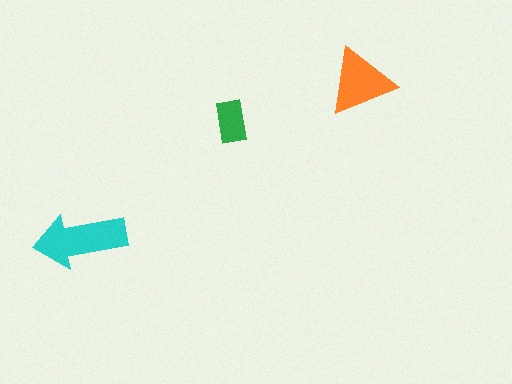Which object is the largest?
The cyan arrow.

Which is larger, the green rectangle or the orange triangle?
The orange triangle.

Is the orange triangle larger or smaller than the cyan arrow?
Smaller.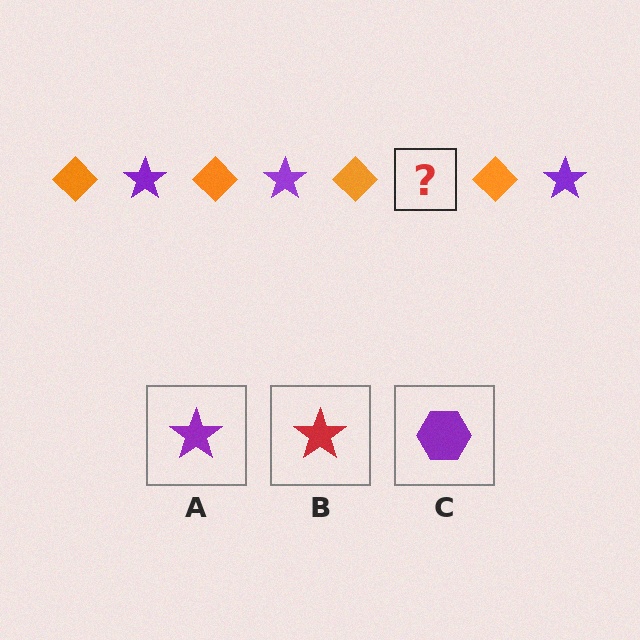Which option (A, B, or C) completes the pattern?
A.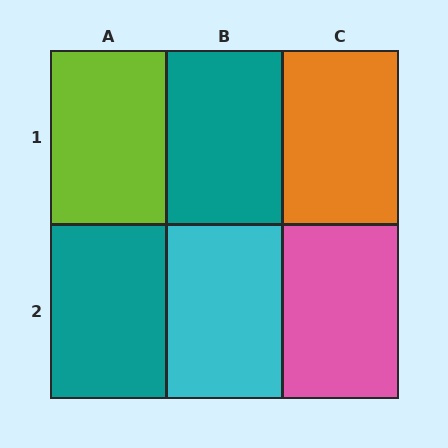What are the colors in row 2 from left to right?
Teal, cyan, pink.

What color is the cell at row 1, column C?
Orange.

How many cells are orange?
1 cell is orange.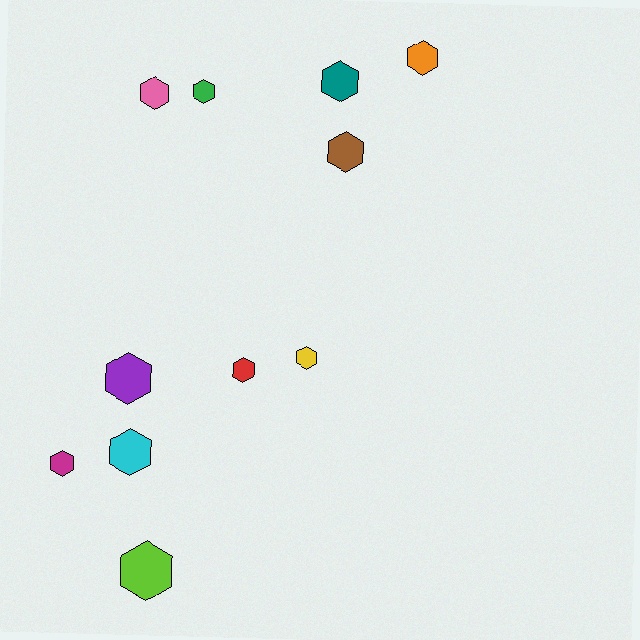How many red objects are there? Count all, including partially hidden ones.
There is 1 red object.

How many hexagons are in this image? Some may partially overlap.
There are 11 hexagons.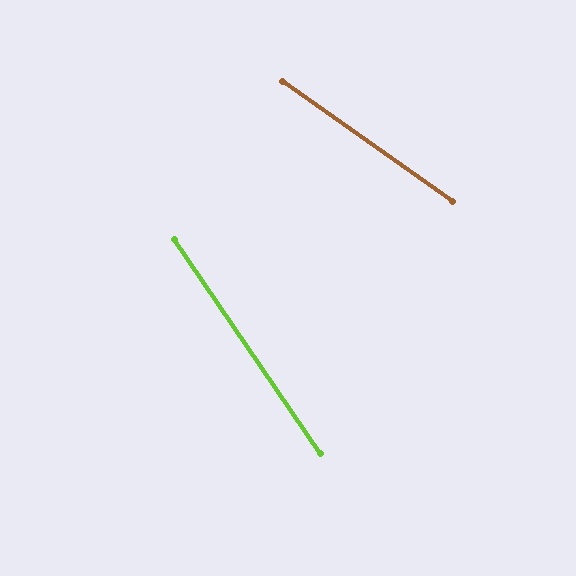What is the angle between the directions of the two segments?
Approximately 20 degrees.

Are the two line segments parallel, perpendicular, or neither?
Neither parallel nor perpendicular — they differ by about 20°.